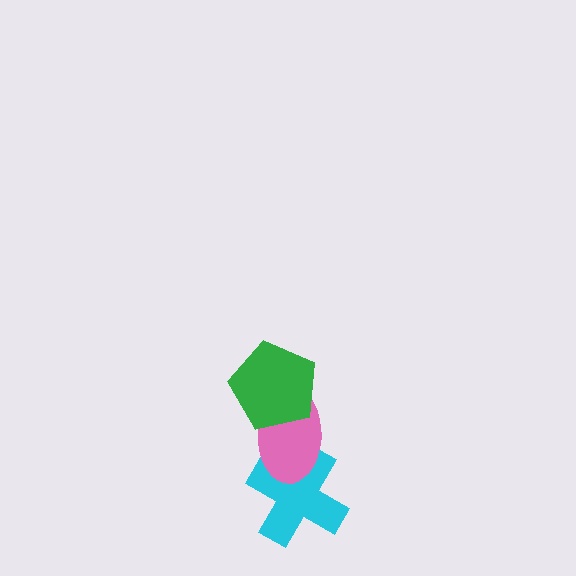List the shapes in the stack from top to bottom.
From top to bottom: the green pentagon, the pink ellipse, the cyan cross.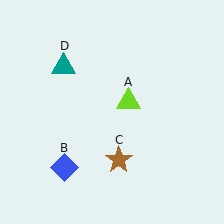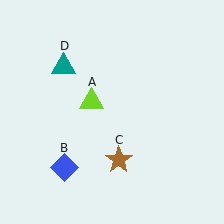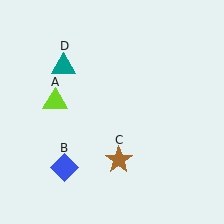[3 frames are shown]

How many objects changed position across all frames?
1 object changed position: lime triangle (object A).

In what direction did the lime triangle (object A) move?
The lime triangle (object A) moved left.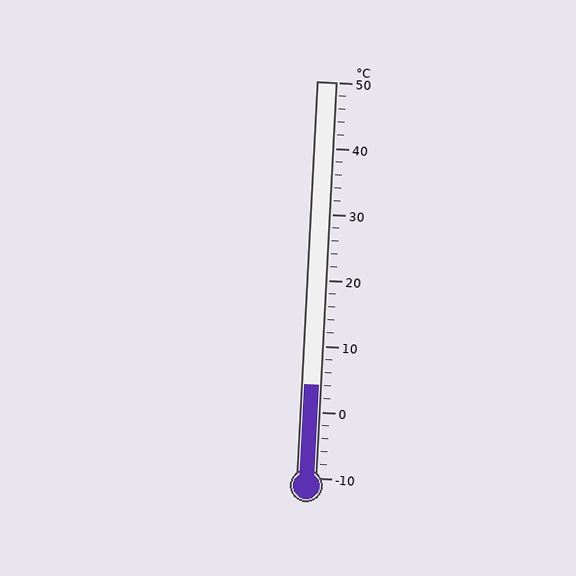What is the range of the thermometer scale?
The thermometer scale ranges from -10°C to 50°C.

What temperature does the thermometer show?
The thermometer shows approximately 4°C.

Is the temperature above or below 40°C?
The temperature is below 40°C.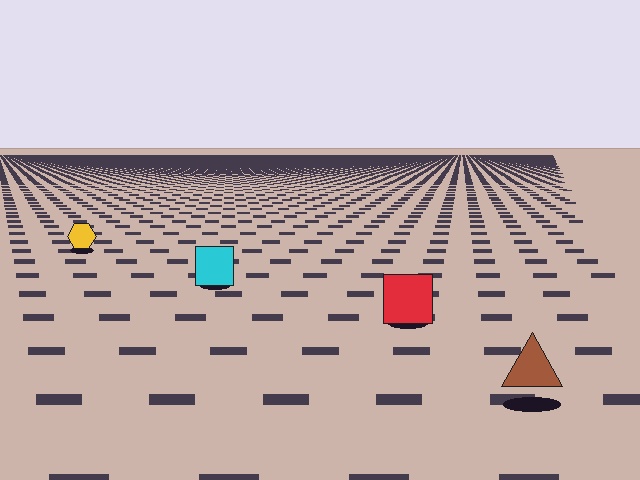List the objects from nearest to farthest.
From nearest to farthest: the brown triangle, the red square, the cyan square, the yellow hexagon.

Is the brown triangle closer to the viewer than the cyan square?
Yes. The brown triangle is closer — you can tell from the texture gradient: the ground texture is coarser near it.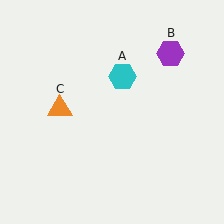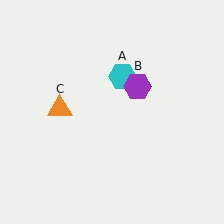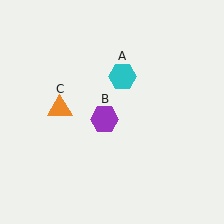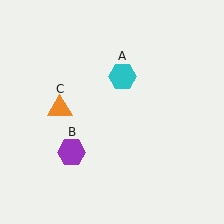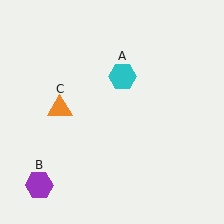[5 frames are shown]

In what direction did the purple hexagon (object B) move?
The purple hexagon (object B) moved down and to the left.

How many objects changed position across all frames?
1 object changed position: purple hexagon (object B).